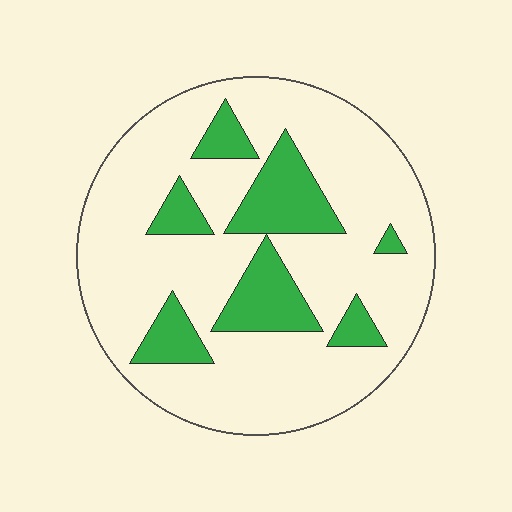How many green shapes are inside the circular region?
7.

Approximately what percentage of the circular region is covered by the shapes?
Approximately 20%.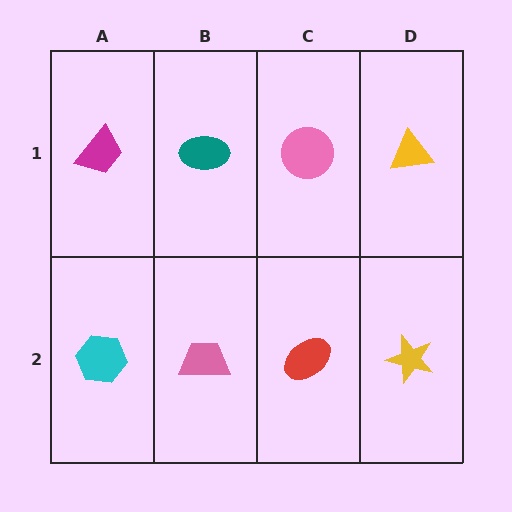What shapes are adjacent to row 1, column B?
A pink trapezoid (row 2, column B), a magenta trapezoid (row 1, column A), a pink circle (row 1, column C).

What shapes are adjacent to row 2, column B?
A teal ellipse (row 1, column B), a cyan hexagon (row 2, column A), a red ellipse (row 2, column C).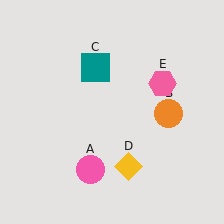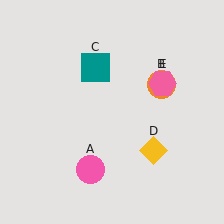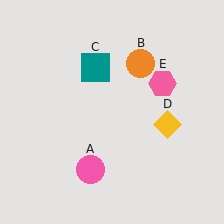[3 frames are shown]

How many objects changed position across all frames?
2 objects changed position: orange circle (object B), yellow diamond (object D).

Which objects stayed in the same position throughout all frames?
Pink circle (object A) and teal square (object C) and pink hexagon (object E) remained stationary.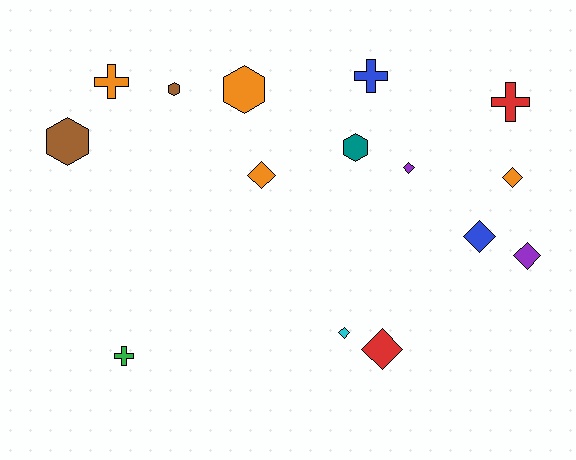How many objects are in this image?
There are 15 objects.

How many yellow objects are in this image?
There are no yellow objects.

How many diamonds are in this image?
There are 7 diamonds.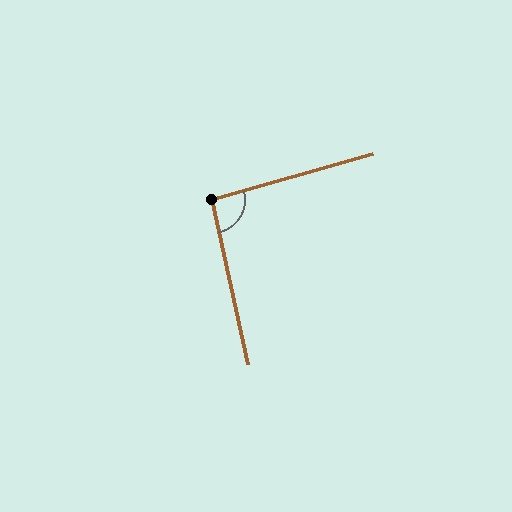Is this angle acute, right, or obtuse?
It is approximately a right angle.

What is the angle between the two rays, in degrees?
Approximately 94 degrees.